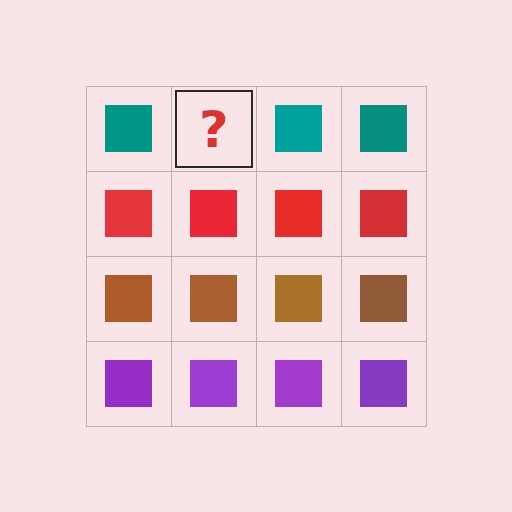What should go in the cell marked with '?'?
The missing cell should contain a teal square.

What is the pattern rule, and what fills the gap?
The rule is that each row has a consistent color. The gap should be filled with a teal square.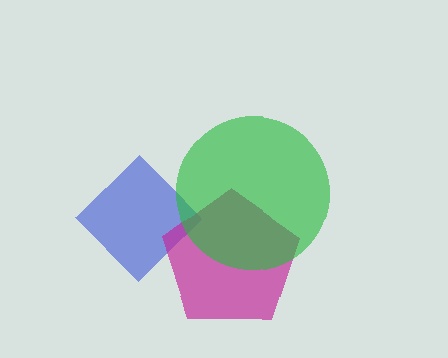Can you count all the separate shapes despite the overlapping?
Yes, there are 3 separate shapes.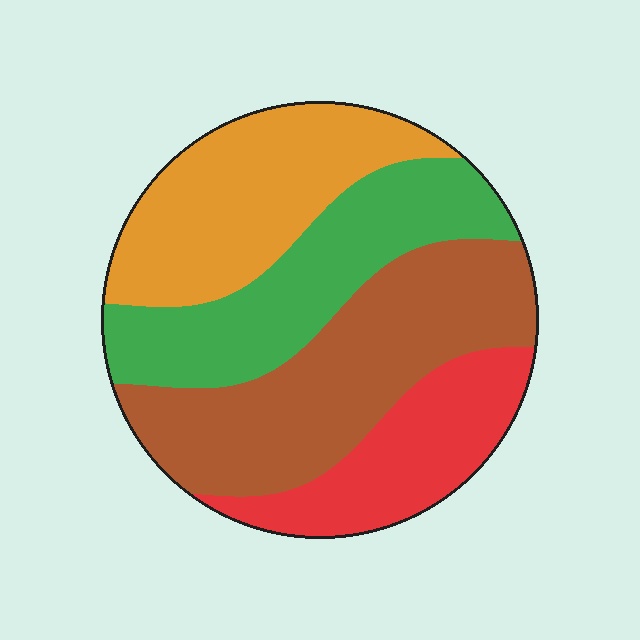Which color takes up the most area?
Brown, at roughly 30%.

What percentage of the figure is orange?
Orange takes up about one quarter (1/4) of the figure.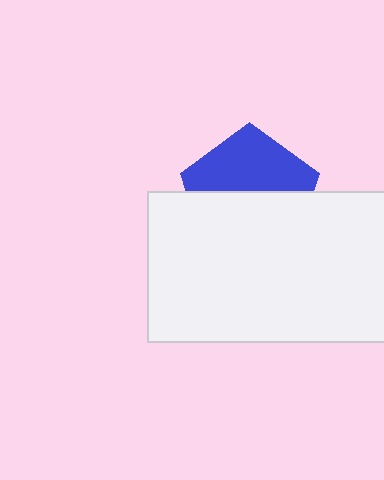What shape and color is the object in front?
The object in front is a white rectangle.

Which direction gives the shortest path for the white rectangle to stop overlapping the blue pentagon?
Moving down gives the shortest separation.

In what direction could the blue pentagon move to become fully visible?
The blue pentagon could move up. That would shift it out from behind the white rectangle entirely.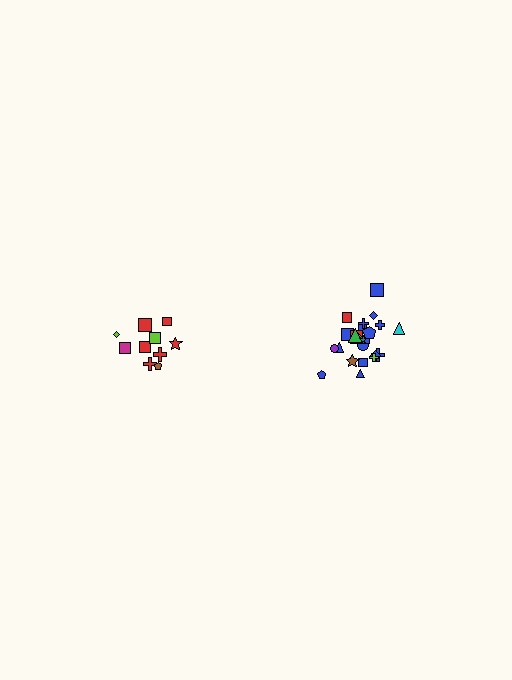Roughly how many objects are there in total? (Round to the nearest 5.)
Roughly 35 objects in total.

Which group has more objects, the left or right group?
The right group.